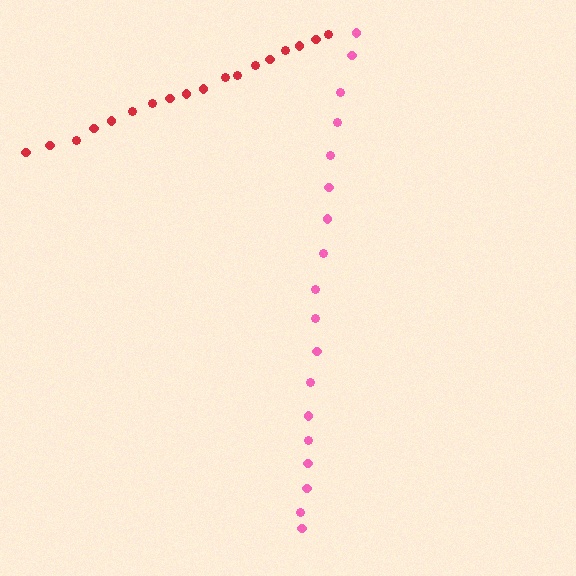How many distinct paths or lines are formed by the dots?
There are 2 distinct paths.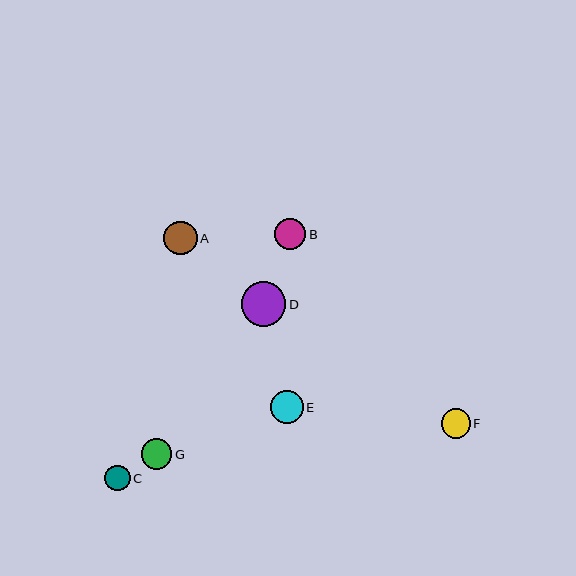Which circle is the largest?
Circle D is the largest with a size of approximately 45 pixels.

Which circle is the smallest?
Circle C is the smallest with a size of approximately 25 pixels.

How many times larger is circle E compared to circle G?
Circle E is approximately 1.1 times the size of circle G.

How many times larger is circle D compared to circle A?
Circle D is approximately 1.3 times the size of circle A.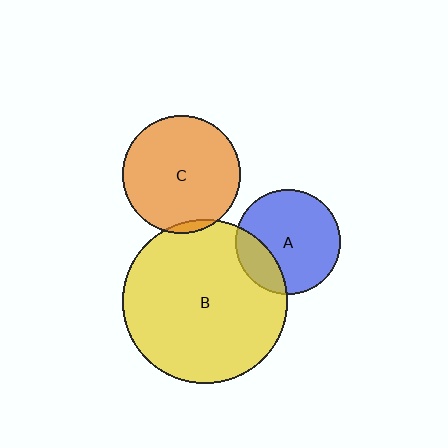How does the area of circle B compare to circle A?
Approximately 2.5 times.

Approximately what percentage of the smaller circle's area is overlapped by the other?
Approximately 5%.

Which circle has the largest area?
Circle B (yellow).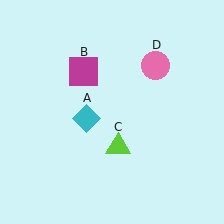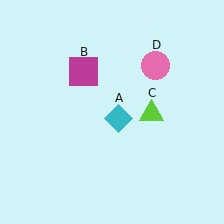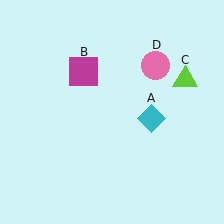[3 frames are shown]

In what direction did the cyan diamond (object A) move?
The cyan diamond (object A) moved right.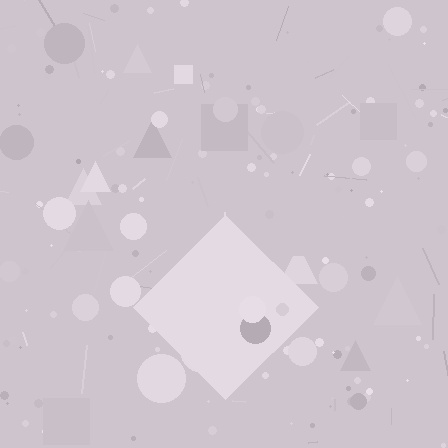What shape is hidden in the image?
A diamond is hidden in the image.